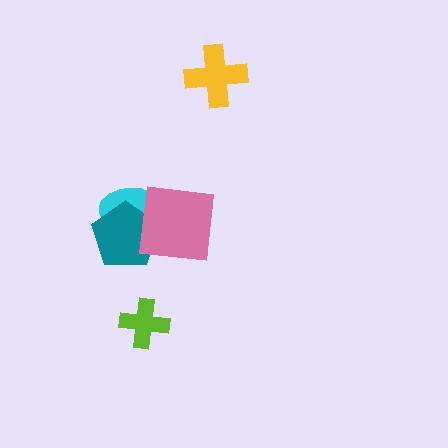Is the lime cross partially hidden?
No, no other shape covers it.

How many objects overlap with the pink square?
2 objects overlap with the pink square.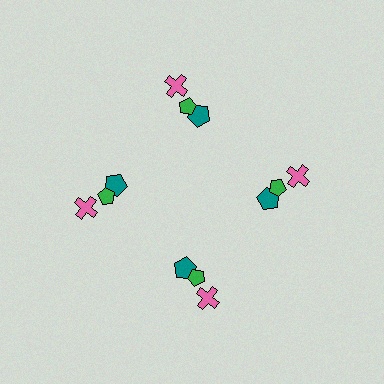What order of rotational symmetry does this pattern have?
This pattern has 4-fold rotational symmetry.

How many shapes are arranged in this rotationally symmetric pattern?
There are 12 shapes, arranged in 4 groups of 3.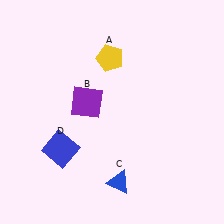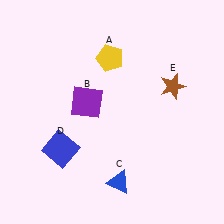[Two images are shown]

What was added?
A brown star (E) was added in Image 2.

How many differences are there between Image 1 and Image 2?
There is 1 difference between the two images.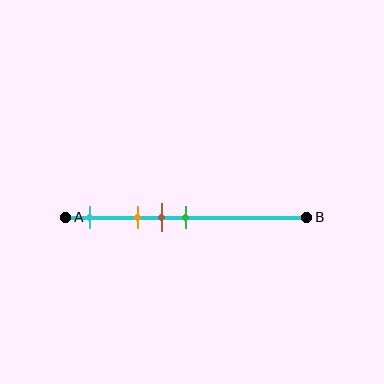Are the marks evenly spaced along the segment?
No, the marks are not evenly spaced.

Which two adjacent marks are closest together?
The brown and green marks are the closest adjacent pair.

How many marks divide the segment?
There are 4 marks dividing the segment.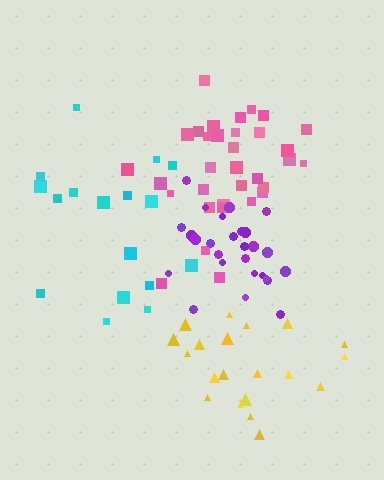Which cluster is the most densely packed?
Purple.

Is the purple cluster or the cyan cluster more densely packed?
Purple.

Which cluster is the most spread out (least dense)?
Cyan.